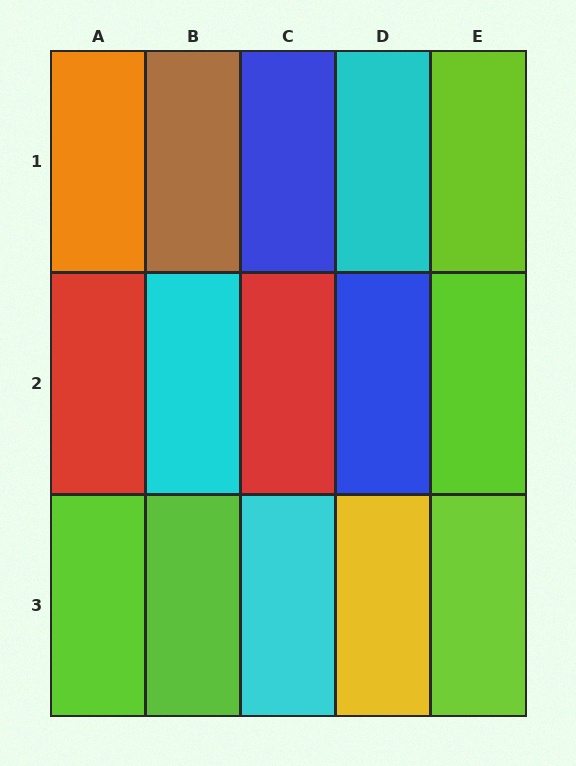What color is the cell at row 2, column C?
Red.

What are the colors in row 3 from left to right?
Lime, lime, cyan, yellow, lime.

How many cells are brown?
1 cell is brown.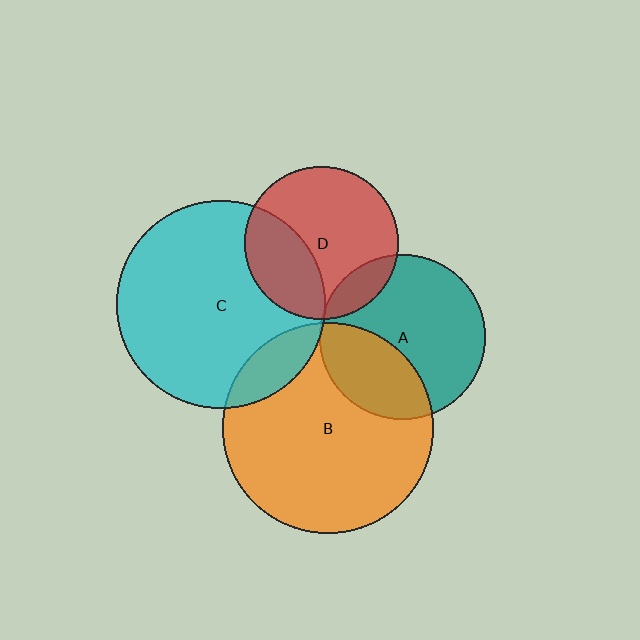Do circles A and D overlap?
Yes.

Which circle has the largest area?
Circle B (orange).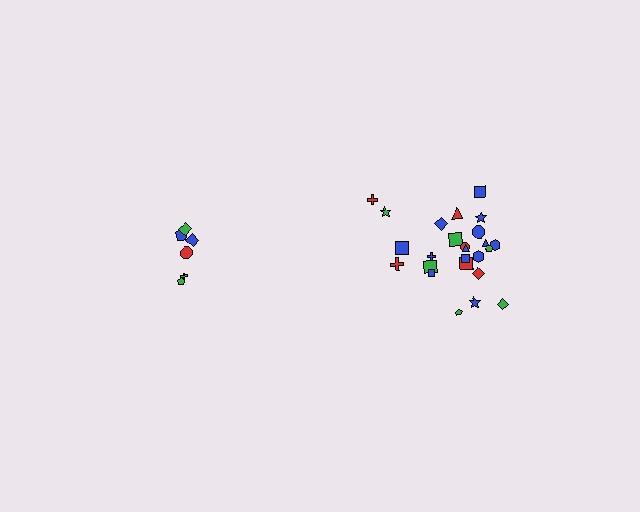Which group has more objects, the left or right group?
The right group.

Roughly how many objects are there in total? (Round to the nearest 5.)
Roughly 30 objects in total.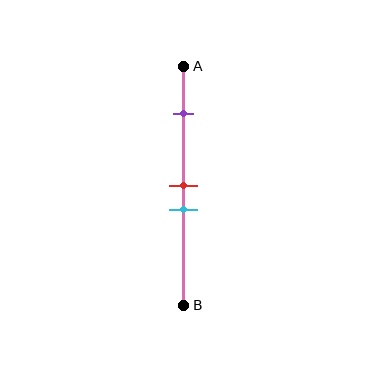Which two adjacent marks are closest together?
The red and cyan marks are the closest adjacent pair.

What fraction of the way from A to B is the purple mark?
The purple mark is approximately 20% (0.2) of the way from A to B.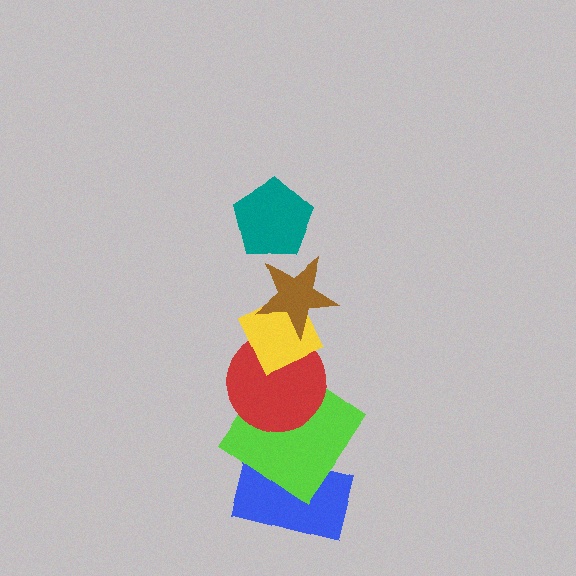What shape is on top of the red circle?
The yellow diamond is on top of the red circle.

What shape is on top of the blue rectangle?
The lime diamond is on top of the blue rectangle.